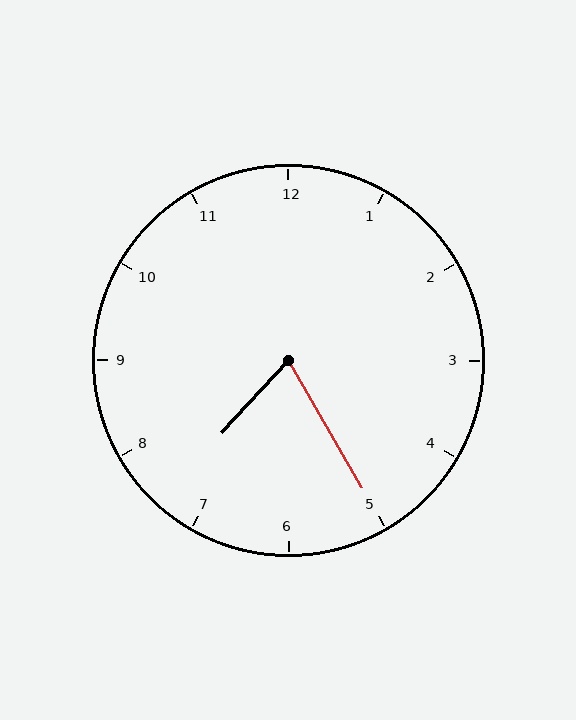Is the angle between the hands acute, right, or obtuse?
It is acute.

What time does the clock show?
7:25.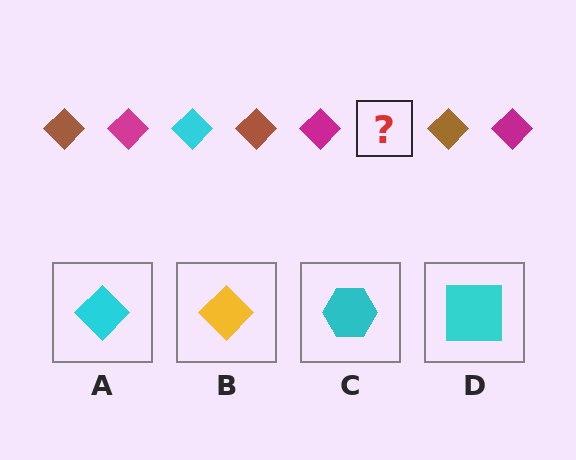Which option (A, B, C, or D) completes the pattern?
A.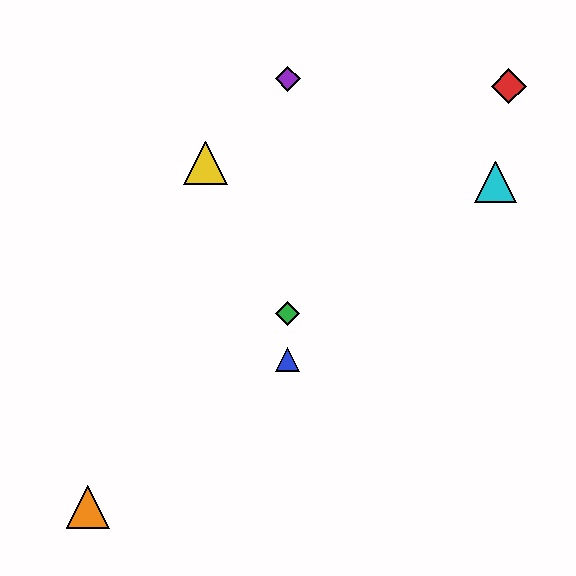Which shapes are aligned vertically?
The blue triangle, the green diamond, the purple diamond are aligned vertically.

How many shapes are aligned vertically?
3 shapes (the blue triangle, the green diamond, the purple diamond) are aligned vertically.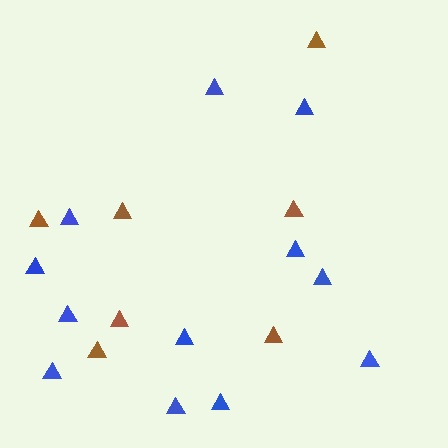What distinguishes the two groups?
There are 2 groups: one group of brown triangles (7) and one group of blue triangles (12).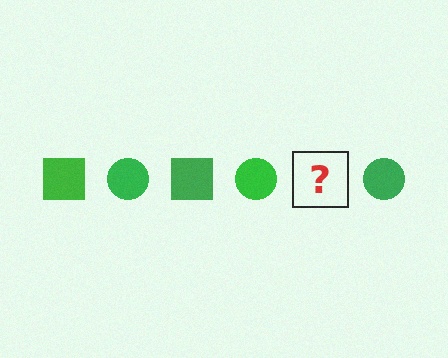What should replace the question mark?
The question mark should be replaced with a green square.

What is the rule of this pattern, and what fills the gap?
The rule is that the pattern cycles through square, circle shapes in green. The gap should be filled with a green square.